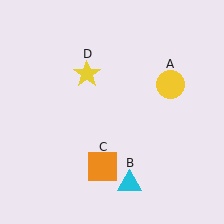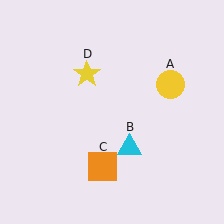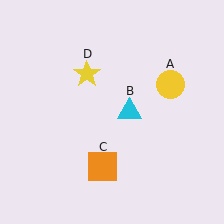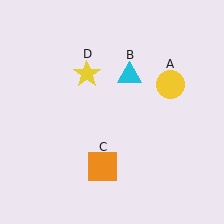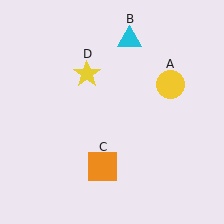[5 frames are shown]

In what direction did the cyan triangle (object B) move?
The cyan triangle (object B) moved up.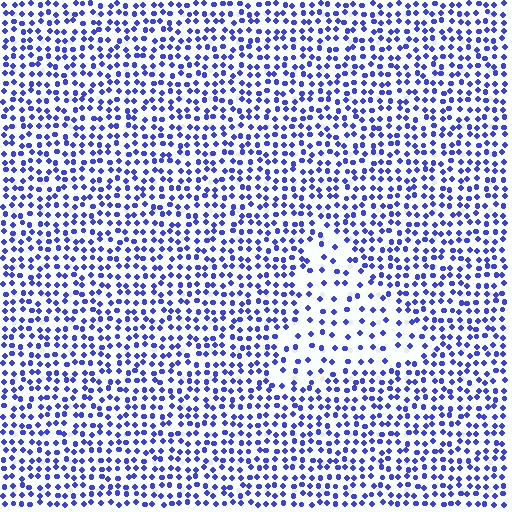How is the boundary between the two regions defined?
The boundary is defined by a change in element density (approximately 2.1x ratio). All elements are the same color, size, and shape.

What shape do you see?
I see a triangle.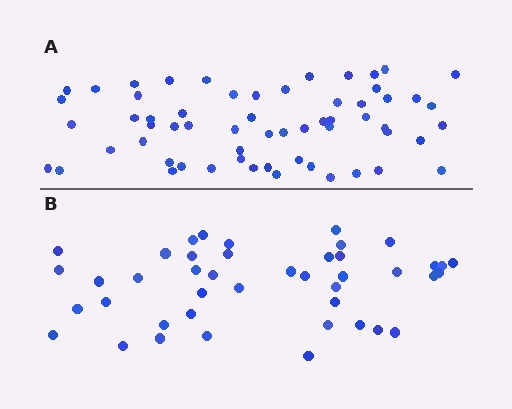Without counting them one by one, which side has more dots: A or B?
Region A (the top region) has more dots.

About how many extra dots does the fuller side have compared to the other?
Region A has approximately 15 more dots than region B.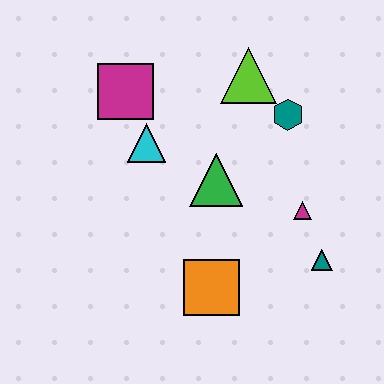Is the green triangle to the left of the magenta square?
No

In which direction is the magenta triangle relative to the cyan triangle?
The magenta triangle is to the right of the cyan triangle.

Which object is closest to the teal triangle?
The magenta triangle is closest to the teal triangle.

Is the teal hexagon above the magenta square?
No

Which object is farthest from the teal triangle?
The magenta square is farthest from the teal triangle.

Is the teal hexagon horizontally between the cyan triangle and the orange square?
No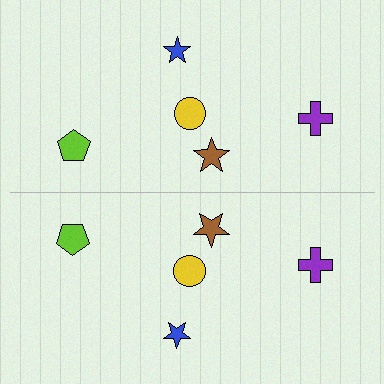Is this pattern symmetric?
Yes, this pattern has bilateral (reflection) symmetry.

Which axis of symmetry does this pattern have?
The pattern has a horizontal axis of symmetry running through the center of the image.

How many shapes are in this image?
There are 10 shapes in this image.